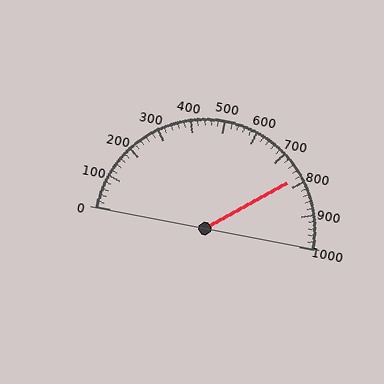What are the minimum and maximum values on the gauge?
The gauge ranges from 0 to 1000.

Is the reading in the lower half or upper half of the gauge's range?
The reading is in the upper half of the range (0 to 1000).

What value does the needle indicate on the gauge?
The needle indicates approximately 780.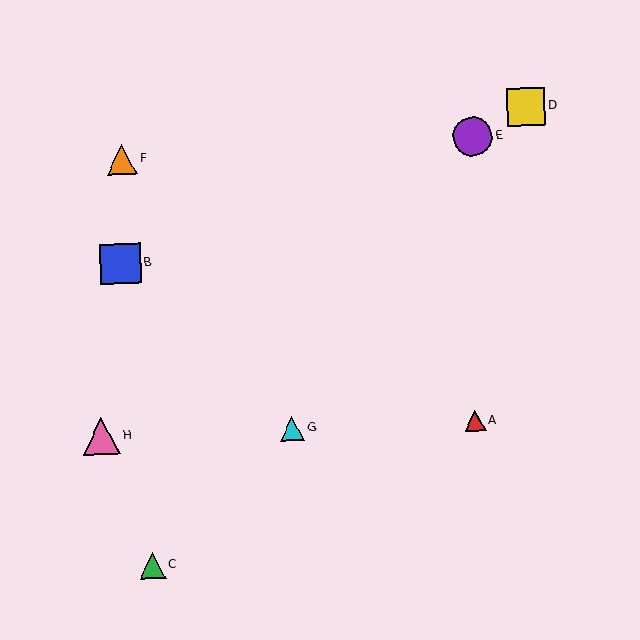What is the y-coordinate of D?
Object D is at y≈107.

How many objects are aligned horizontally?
3 objects (A, G, H) are aligned horizontally.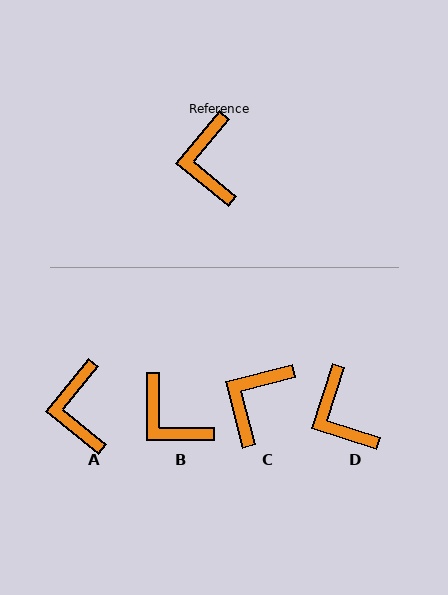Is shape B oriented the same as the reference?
No, it is off by about 39 degrees.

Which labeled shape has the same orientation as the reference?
A.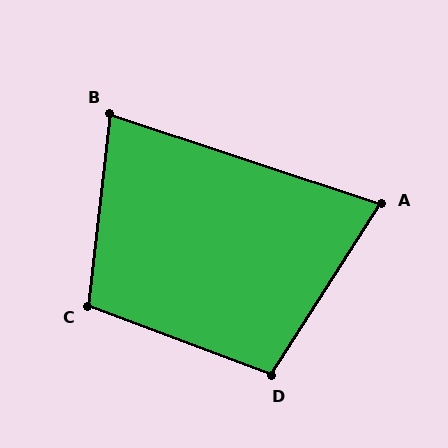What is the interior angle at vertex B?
Approximately 78 degrees (acute).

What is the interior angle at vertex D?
Approximately 102 degrees (obtuse).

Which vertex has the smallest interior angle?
A, at approximately 76 degrees.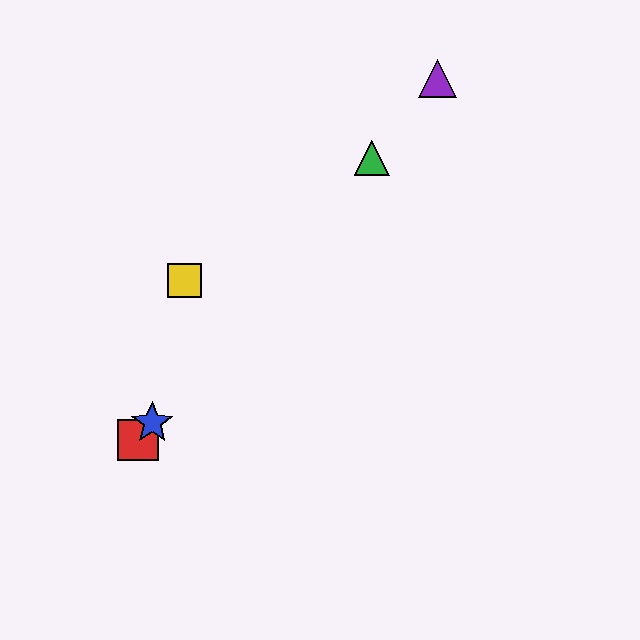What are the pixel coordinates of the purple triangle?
The purple triangle is at (437, 78).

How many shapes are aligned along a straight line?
4 shapes (the red square, the blue star, the green triangle, the purple triangle) are aligned along a straight line.